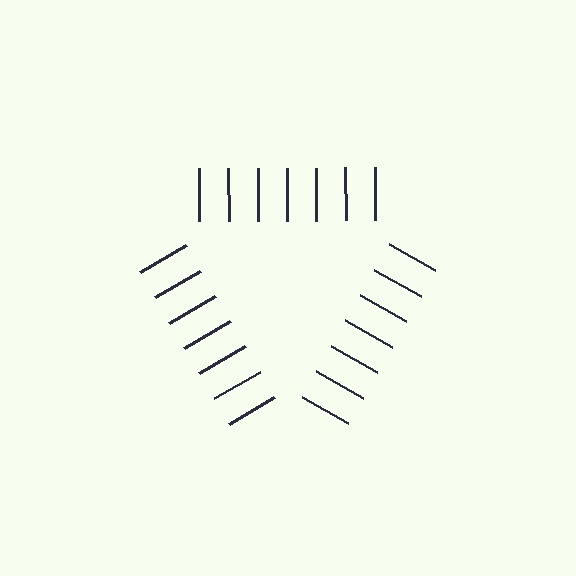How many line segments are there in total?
21 — 7 along each of the 3 edges.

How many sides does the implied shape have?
3 sides — the line-ends trace a triangle.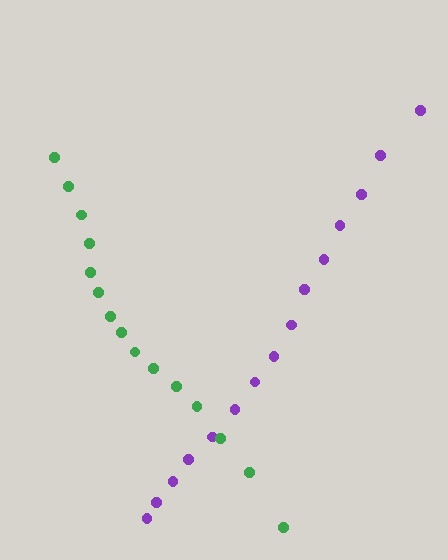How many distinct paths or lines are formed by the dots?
There are 2 distinct paths.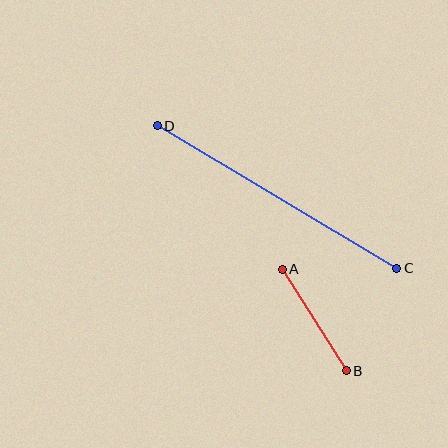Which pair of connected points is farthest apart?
Points C and D are farthest apart.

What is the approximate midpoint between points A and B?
The midpoint is at approximately (314, 320) pixels.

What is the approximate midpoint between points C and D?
The midpoint is at approximately (277, 197) pixels.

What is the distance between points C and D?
The distance is approximately 279 pixels.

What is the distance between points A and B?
The distance is approximately 120 pixels.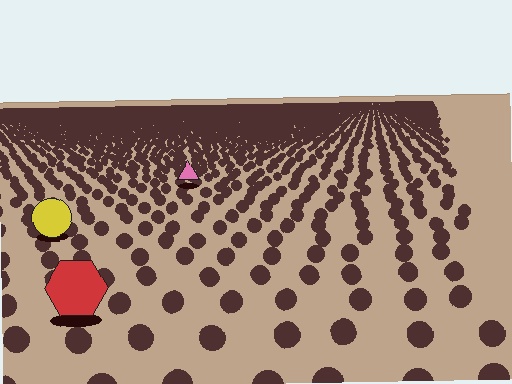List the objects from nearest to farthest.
From nearest to farthest: the red hexagon, the yellow circle, the pink triangle.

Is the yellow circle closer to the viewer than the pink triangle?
Yes. The yellow circle is closer — you can tell from the texture gradient: the ground texture is coarser near it.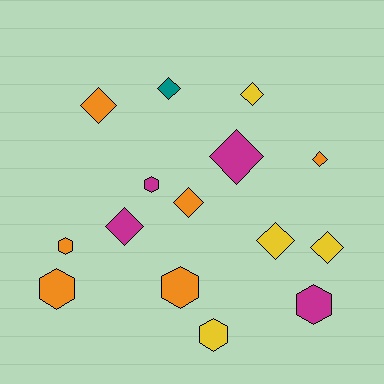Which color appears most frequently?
Orange, with 6 objects.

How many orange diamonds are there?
There are 3 orange diamonds.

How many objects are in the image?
There are 15 objects.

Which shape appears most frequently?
Diamond, with 9 objects.